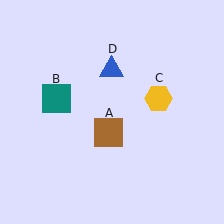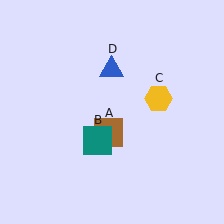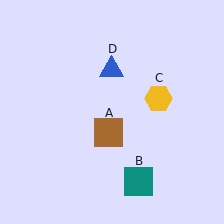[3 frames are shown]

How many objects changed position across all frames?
1 object changed position: teal square (object B).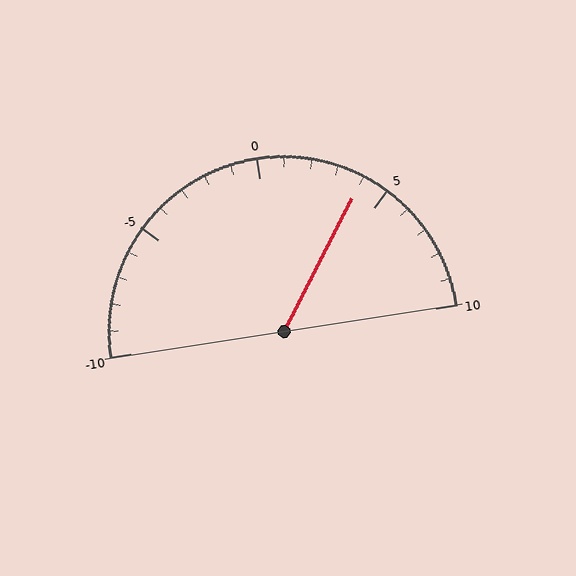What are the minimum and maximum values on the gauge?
The gauge ranges from -10 to 10.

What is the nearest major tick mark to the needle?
The nearest major tick mark is 5.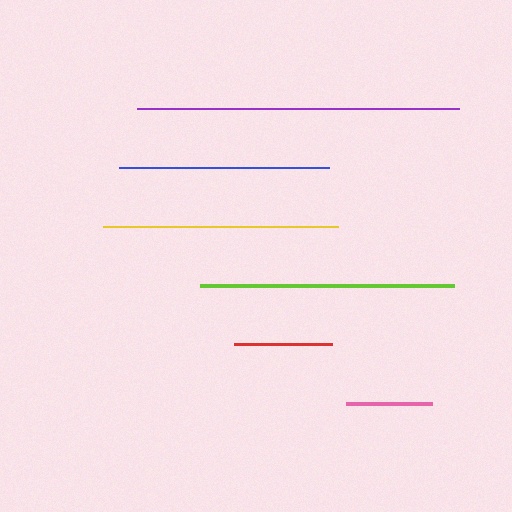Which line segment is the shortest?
The pink line is the shortest at approximately 85 pixels.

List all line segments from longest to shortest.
From longest to shortest: purple, lime, yellow, blue, red, pink.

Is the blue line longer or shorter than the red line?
The blue line is longer than the red line.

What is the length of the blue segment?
The blue segment is approximately 210 pixels long.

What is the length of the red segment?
The red segment is approximately 98 pixels long.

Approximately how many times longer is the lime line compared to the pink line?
The lime line is approximately 3.0 times the length of the pink line.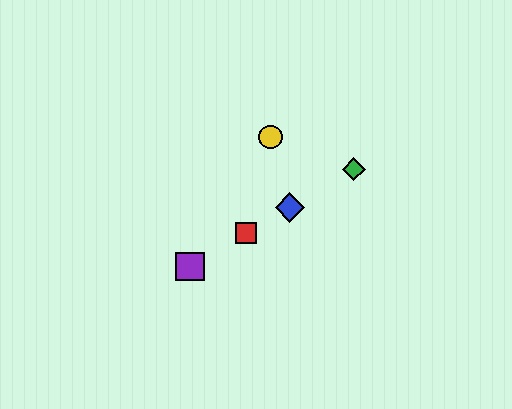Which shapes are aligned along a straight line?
The red square, the blue diamond, the green diamond, the purple square are aligned along a straight line.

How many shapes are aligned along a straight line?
4 shapes (the red square, the blue diamond, the green diamond, the purple square) are aligned along a straight line.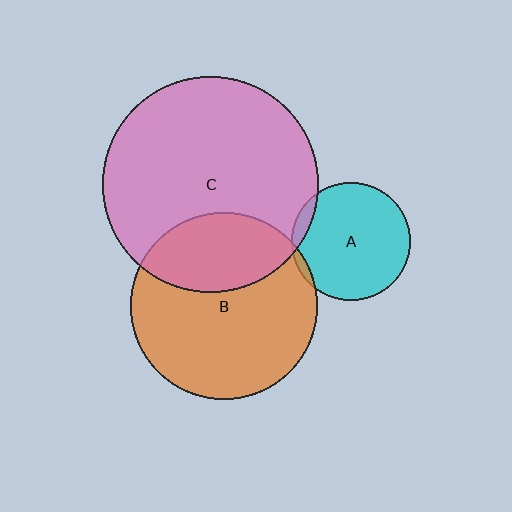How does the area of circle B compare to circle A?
Approximately 2.5 times.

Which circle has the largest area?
Circle C (pink).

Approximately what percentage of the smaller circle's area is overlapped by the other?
Approximately 30%.